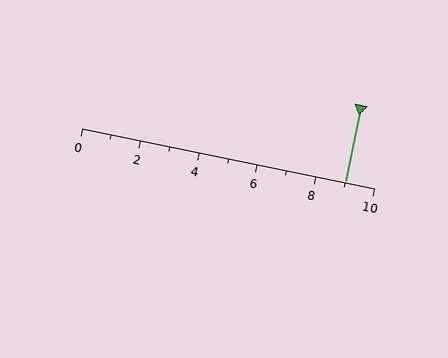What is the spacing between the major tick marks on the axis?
The major ticks are spaced 2 apart.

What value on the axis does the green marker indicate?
The marker indicates approximately 9.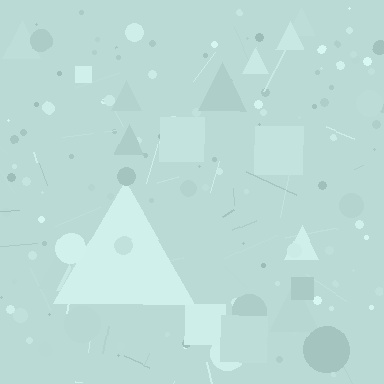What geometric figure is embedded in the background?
A triangle is embedded in the background.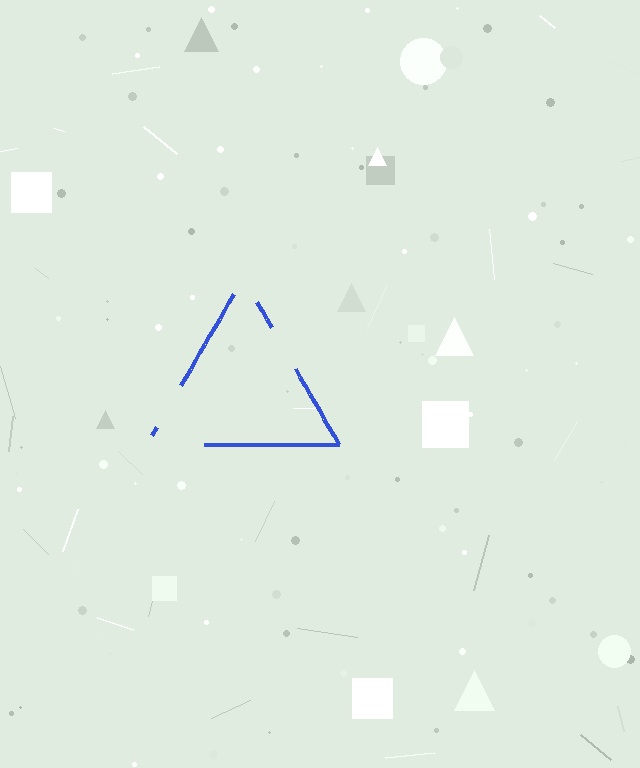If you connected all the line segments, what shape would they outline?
They would outline a triangle.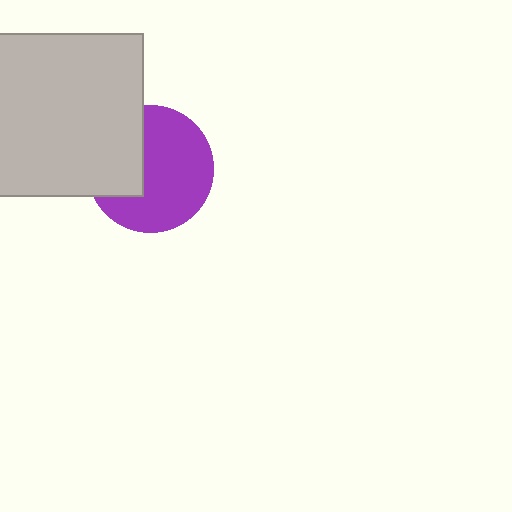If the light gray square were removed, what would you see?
You would see the complete purple circle.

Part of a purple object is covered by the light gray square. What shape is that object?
It is a circle.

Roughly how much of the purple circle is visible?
Most of it is visible (roughly 66%).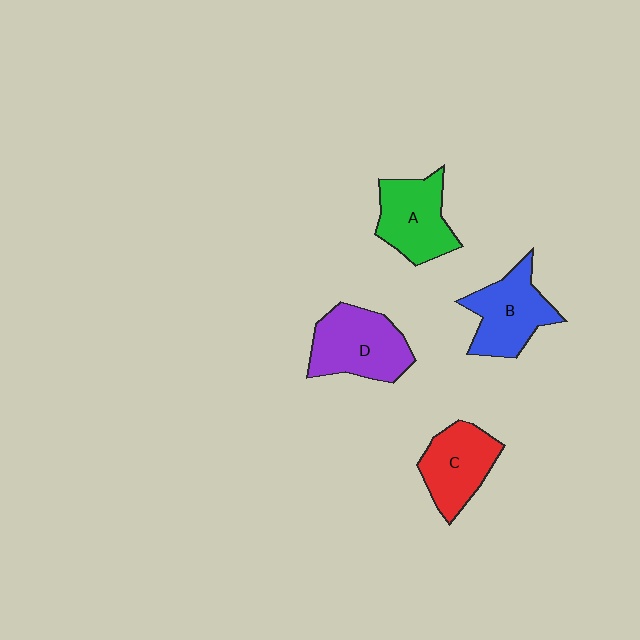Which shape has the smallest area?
Shape C (red).